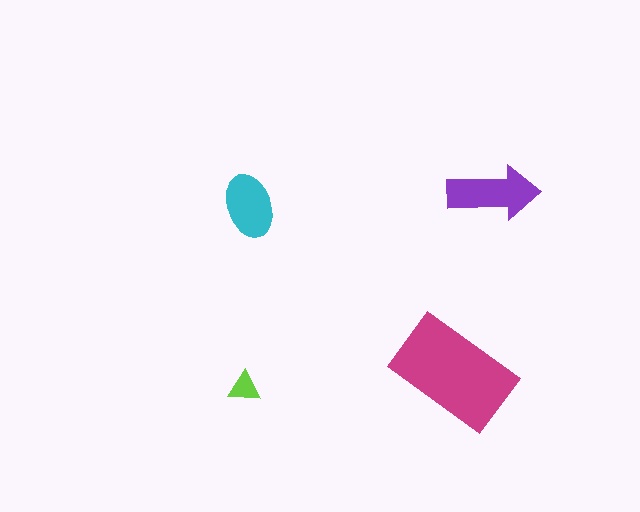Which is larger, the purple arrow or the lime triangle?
The purple arrow.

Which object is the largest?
The magenta rectangle.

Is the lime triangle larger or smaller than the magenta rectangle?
Smaller.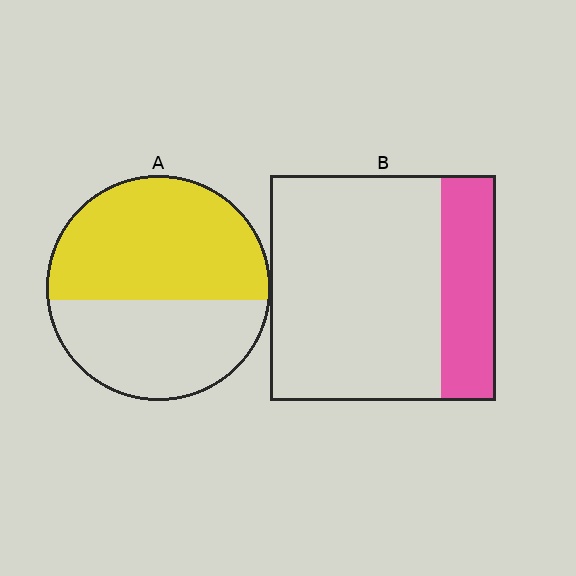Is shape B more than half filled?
No.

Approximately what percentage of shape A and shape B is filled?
A is approximately 55% and B is approximately 25%.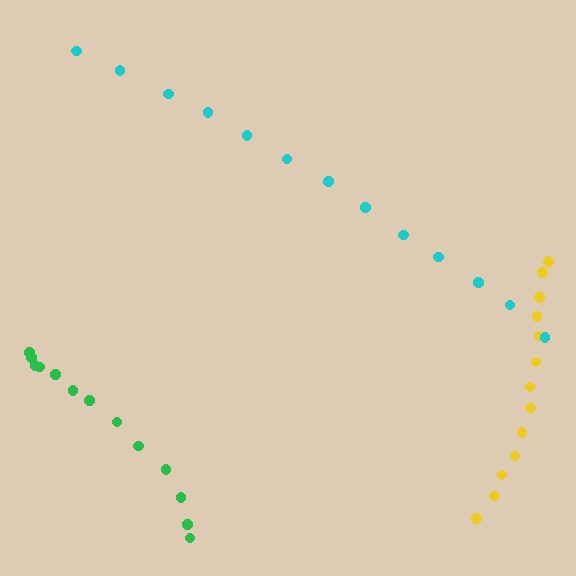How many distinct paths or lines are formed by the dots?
There are 3 distinct paths.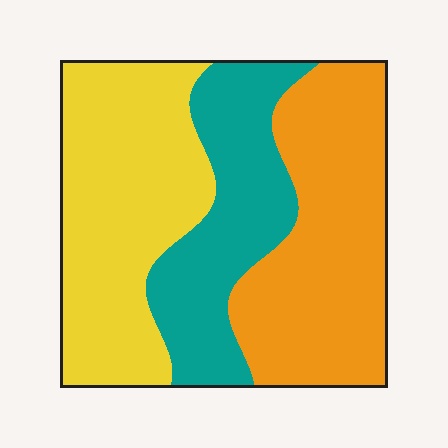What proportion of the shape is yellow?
Yellow takes up about three eighths (3/8) of the shape.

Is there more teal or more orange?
Orange.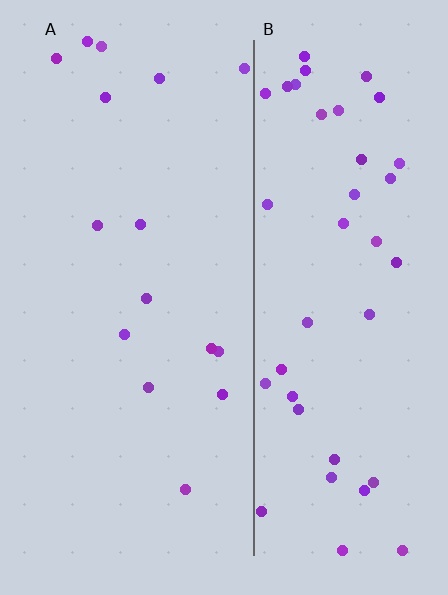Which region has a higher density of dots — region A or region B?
B (the right).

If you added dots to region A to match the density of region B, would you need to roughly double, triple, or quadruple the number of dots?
Approximately triple.